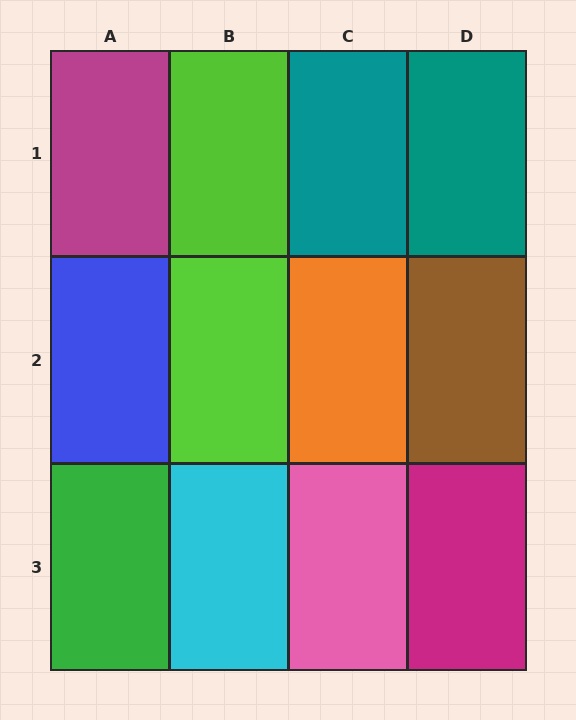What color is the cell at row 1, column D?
Teal.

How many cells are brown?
1 cell is brown.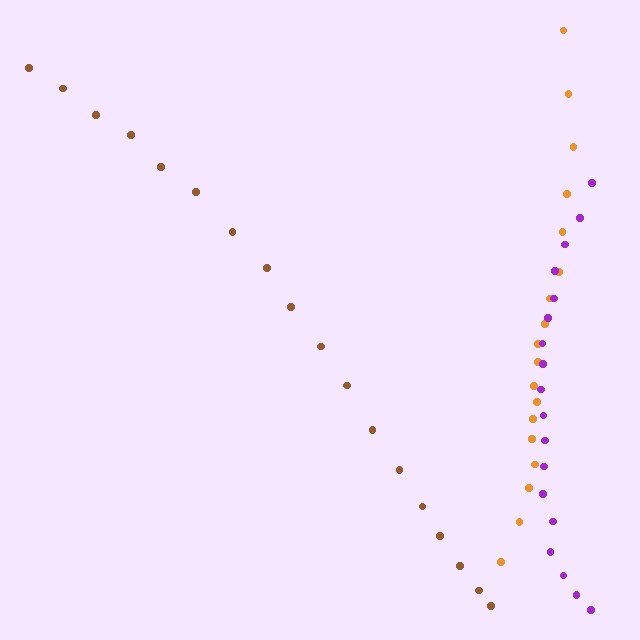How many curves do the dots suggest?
There are 3 distinct paths.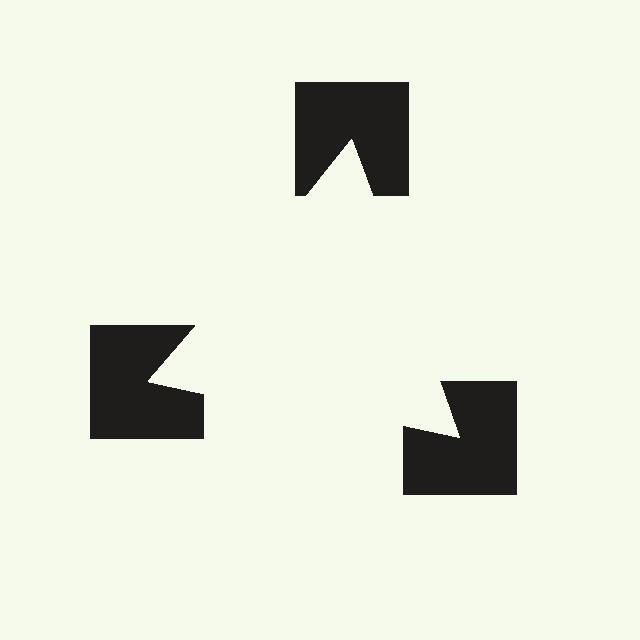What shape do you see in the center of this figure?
An illusory triangle — its edges are inferred from the aligned wedge cuts in the notched squares, not physically drawn.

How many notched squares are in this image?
There are 3 — one at each vertex of the illusory triangle.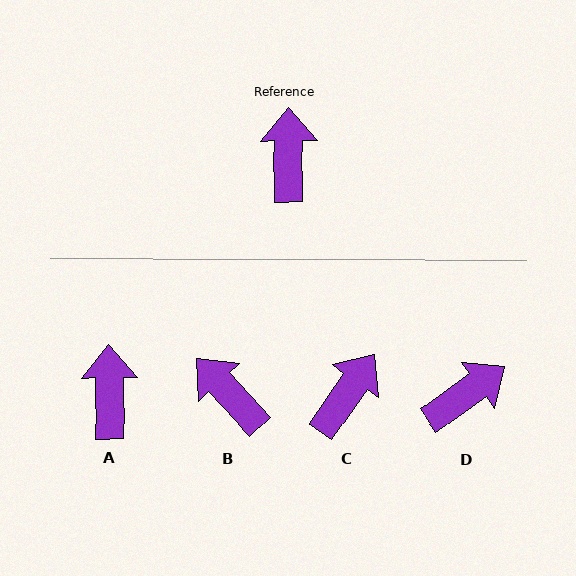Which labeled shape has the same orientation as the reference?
A.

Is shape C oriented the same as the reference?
No, it is off by about 36 degrees.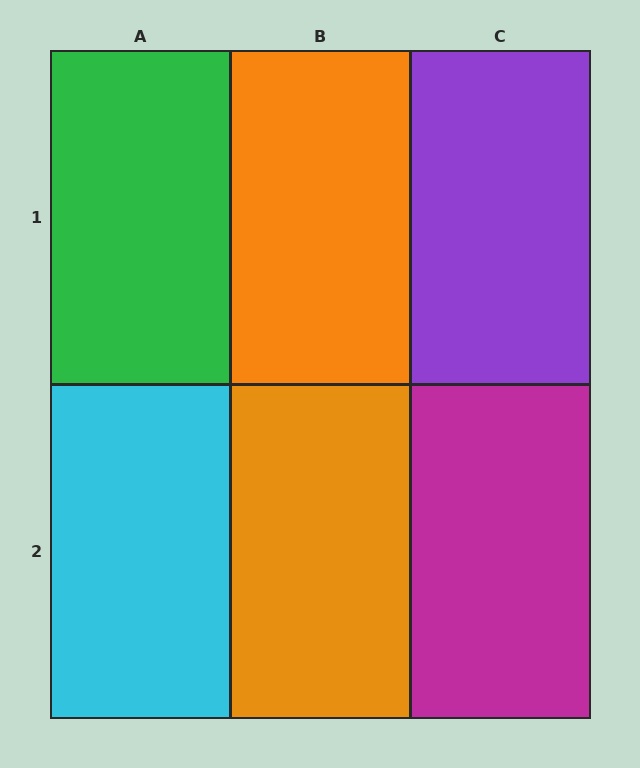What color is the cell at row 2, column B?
Orange.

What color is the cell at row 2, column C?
Magenta.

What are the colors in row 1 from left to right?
Green, orange, purple.